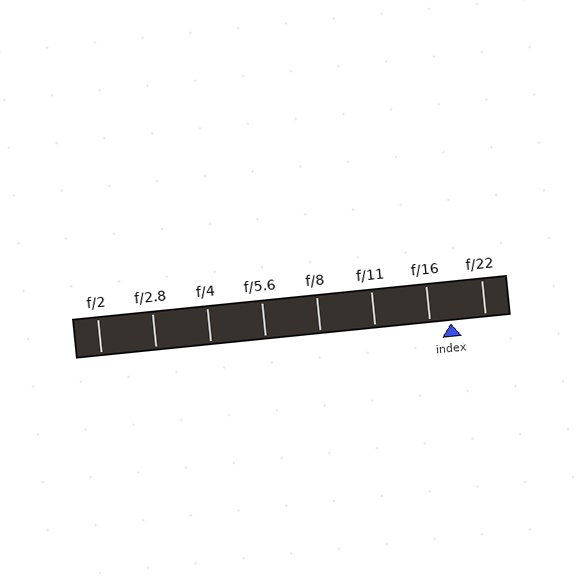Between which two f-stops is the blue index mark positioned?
The index mark is between f/16 and f/22.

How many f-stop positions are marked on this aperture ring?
There are 8 f-stop positions marked.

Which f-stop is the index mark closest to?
The index mark is closest to f/16.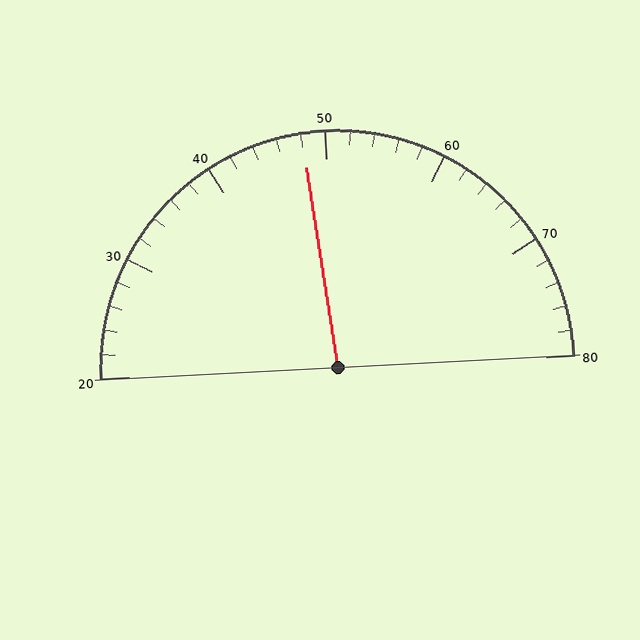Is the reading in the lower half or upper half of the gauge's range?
The reading is in the lower half of the range (20 to 80).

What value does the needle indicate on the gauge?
The needle indicates approximately 48.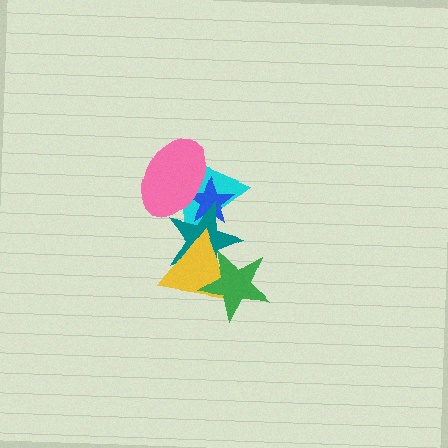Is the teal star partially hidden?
Yes, it is partially covered by another shape.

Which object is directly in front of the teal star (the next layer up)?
The yellow triangle is directly in front of the teal star.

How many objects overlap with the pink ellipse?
3 objects overlap with the pink ellipse.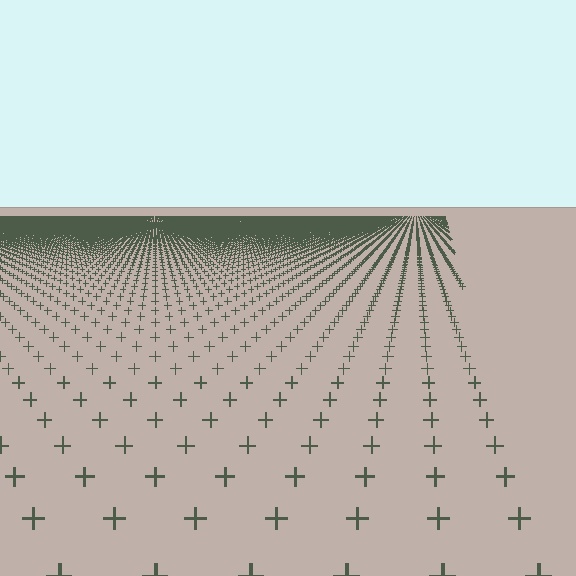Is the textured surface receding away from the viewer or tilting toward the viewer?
The surface is receding away from the viewer. Texture elements get smaller and denser toward the top.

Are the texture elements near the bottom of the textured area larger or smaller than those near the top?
Larger. Near the bottom, elements are closer to the viewer and appear at a bigger on-screen size.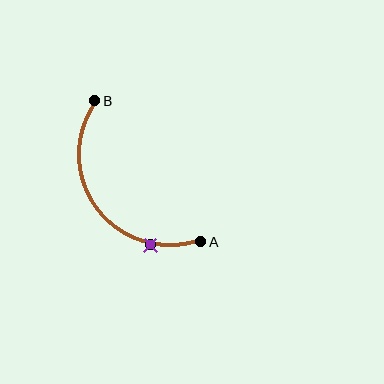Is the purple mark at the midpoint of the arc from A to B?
No. The purple mark lies on the arc but is closer to endpoint A. The arc midpoint would be at the point on the curve equidistant along the arc from both A and B.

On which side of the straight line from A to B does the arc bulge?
The arc bulges below and to the left of the straight line connecting A and B.